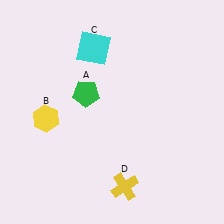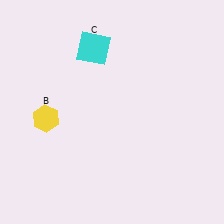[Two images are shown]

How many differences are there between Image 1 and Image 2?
There are 2 differences between the two images.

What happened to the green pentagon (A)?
The green pentagon (A) was removed in Image 2. It was in the top-left area of Image 1.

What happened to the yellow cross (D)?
The yellow cross (D) was removed in Image 2. It was in the bottom-right area of Image 1.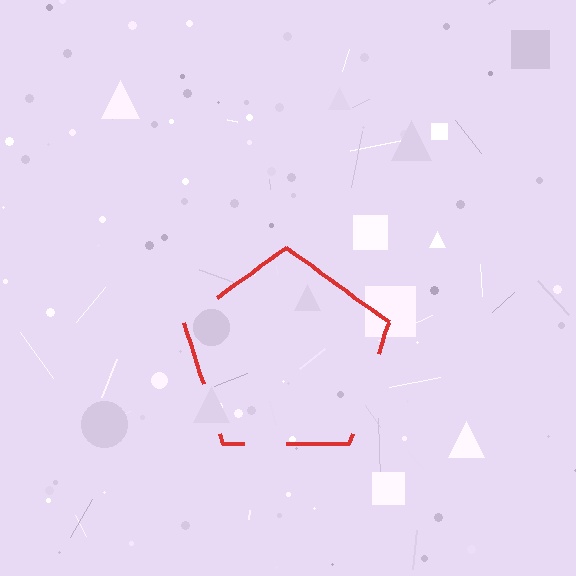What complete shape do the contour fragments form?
The contour fragments form a pentagon.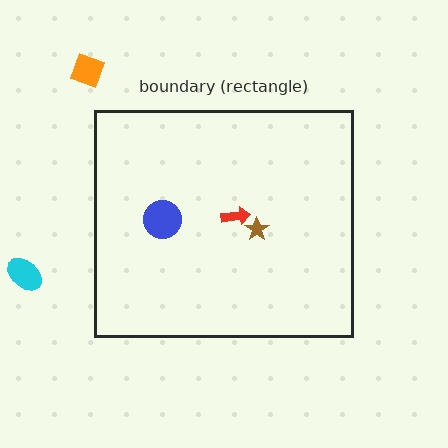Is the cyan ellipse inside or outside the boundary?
Outside.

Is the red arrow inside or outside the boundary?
Inside.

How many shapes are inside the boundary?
3 inside, 2 outside.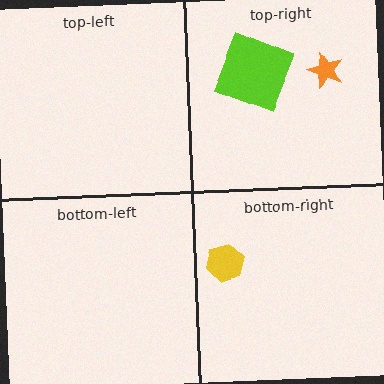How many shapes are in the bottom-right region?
1.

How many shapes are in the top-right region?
2.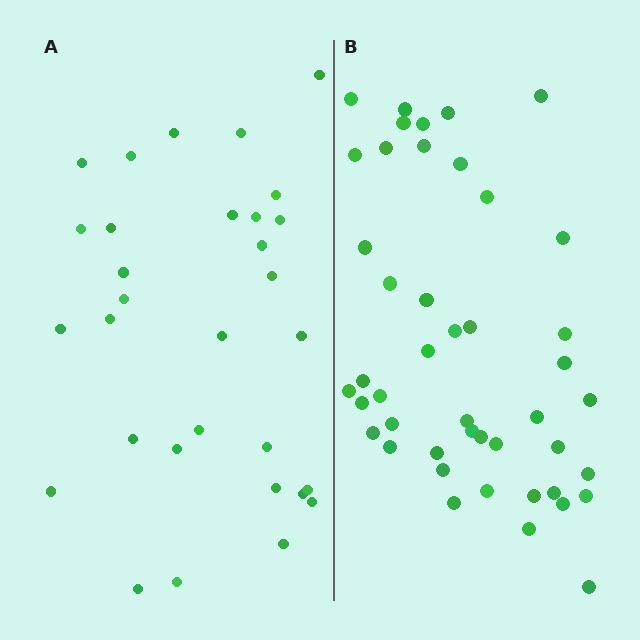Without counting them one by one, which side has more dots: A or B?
Region B (the right region) has more dots.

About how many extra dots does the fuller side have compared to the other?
Region B has approximately 15 more dots than region A.